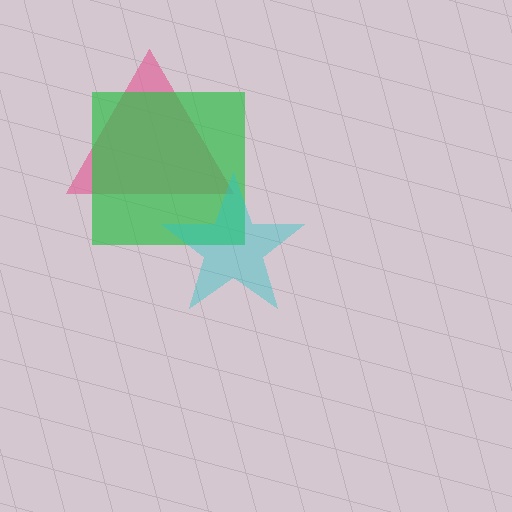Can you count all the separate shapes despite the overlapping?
Yes, there are 3 separate shapes.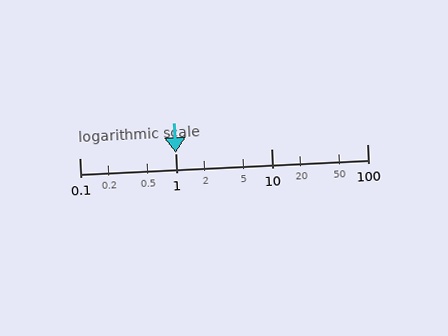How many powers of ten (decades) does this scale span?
The scale spans 3 decades, from 0.1 to 100.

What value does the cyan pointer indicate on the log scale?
The pointer indicates approximately 1.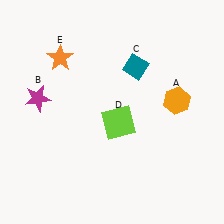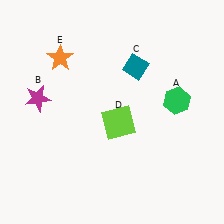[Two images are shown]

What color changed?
The hexagon (A) changed from orange in Image 1 to green in Image 2.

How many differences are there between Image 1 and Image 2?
There is 1 difference between the two images.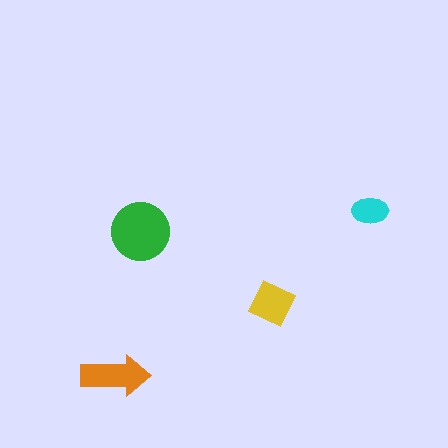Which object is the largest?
The green circle.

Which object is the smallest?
The cyan ellipse.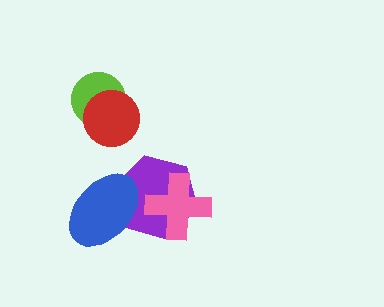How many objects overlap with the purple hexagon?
2 objects overlap with the purple hexagon.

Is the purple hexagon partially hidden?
Yes, it is partially covered by another shape.